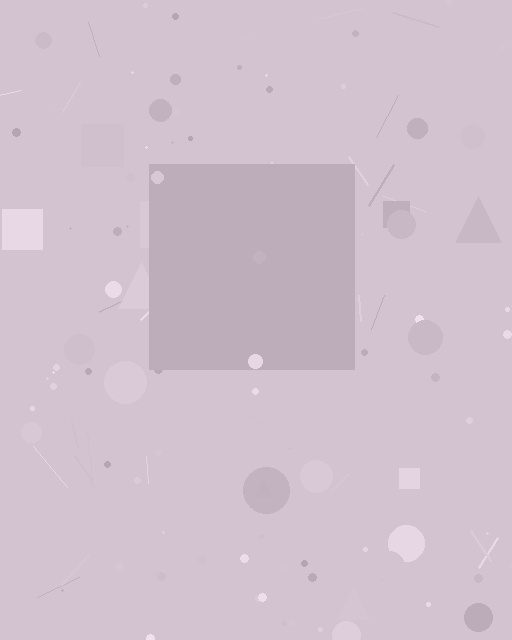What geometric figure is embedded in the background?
A square is embedded in the background.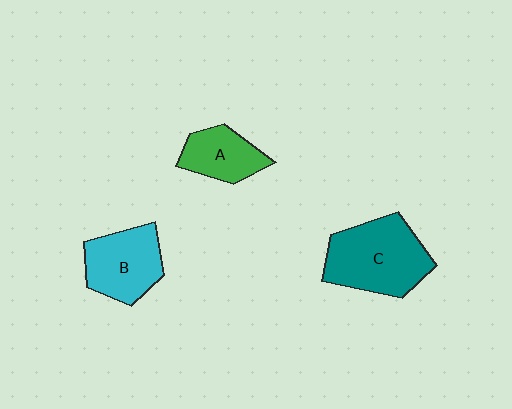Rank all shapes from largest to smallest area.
From largest to smallest: C (teal), B (cyan), A (green).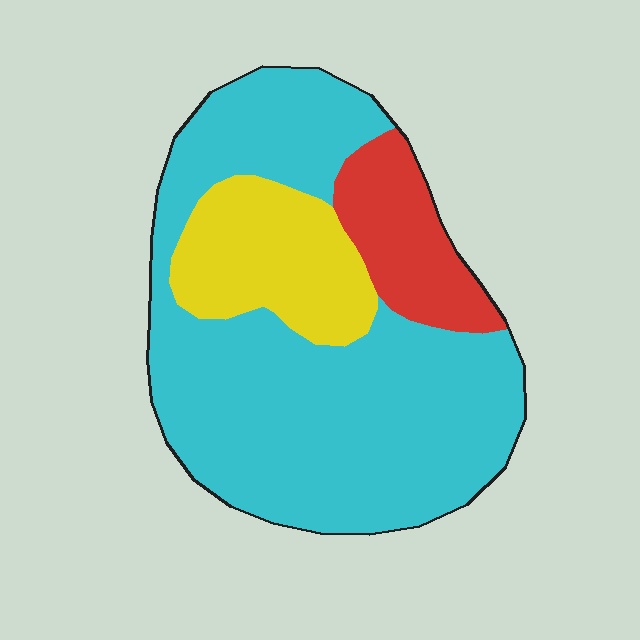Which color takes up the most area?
Cyan, at roughly 70%.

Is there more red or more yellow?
Yellow.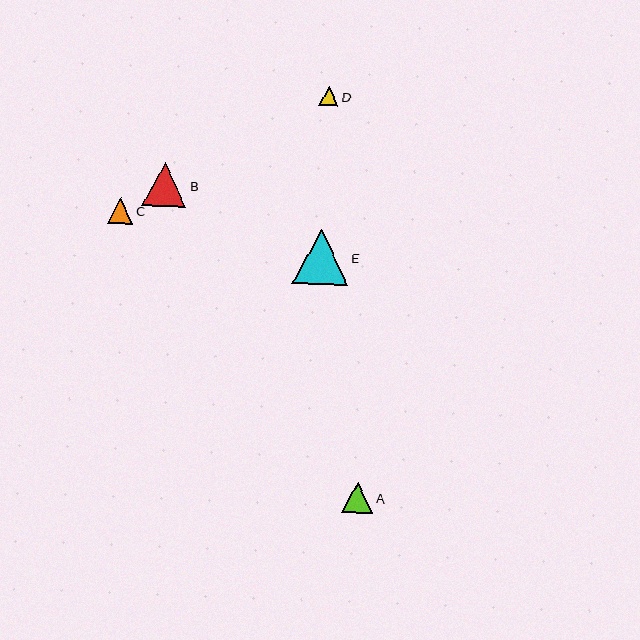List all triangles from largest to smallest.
From largest to smallest: E, B, A, C, D.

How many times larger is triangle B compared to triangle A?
Triangle B is approximately 1.4 times the size of triangle A.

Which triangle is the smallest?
Triangle D is the smallest with a size of approximately 20 pixels.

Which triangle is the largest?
Triangle E is the largest with a size of approximately 56 pixels.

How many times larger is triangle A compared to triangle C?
Triangle A is approximately 1.2 times the size of triangle C.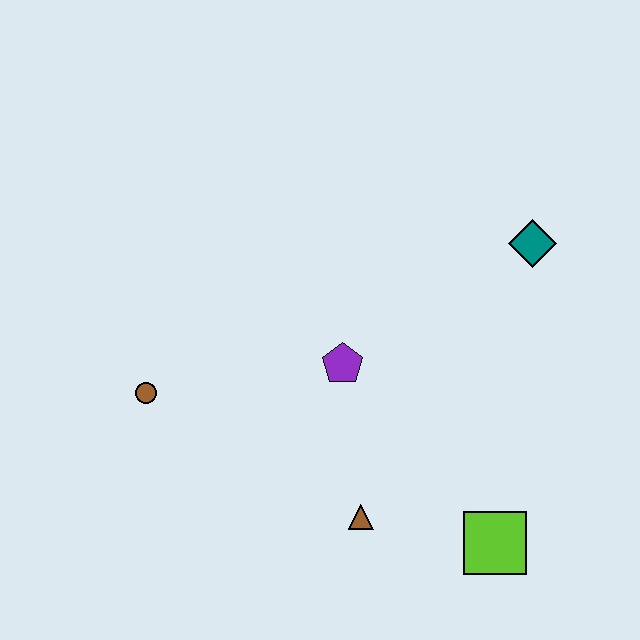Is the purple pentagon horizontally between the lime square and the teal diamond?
No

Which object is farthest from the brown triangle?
The teal diamond is farthest from the brown triangle.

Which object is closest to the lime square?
The brown triangle is closest to the lime square.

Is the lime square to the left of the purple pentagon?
No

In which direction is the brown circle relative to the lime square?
The brown circle is to the left of the lime square.